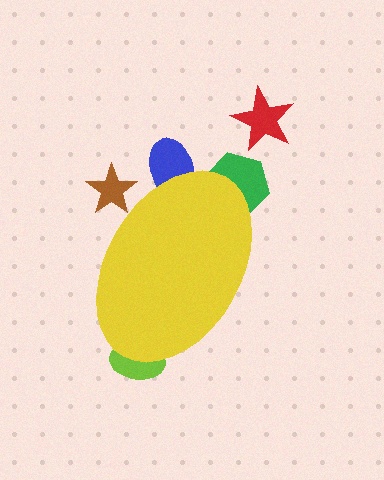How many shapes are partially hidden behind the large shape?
4 shapes are partially hidden.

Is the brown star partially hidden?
Yes, the brown star is partially hidden behind the yellow ellipse.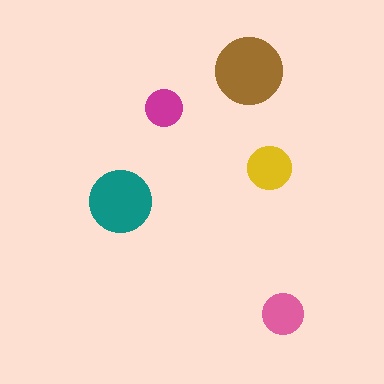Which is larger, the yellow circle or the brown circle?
The brown one.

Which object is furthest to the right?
The pink circle is rightmost.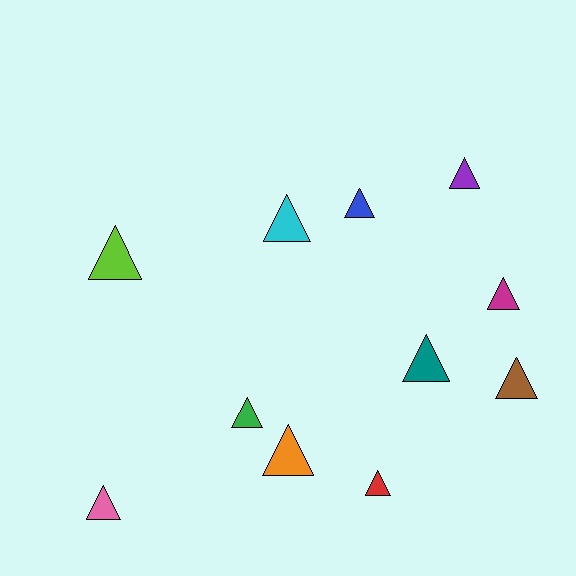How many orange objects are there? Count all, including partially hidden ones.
There is 1 orange object.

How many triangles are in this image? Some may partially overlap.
There are 11 triangles.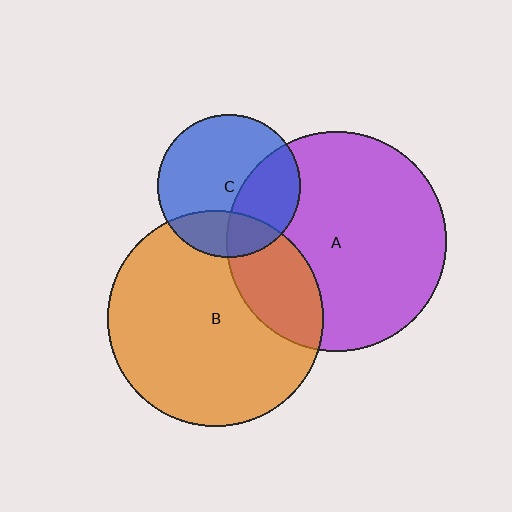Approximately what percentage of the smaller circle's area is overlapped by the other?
Approximately 25%.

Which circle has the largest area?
Circle A (purple).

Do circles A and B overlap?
Yes.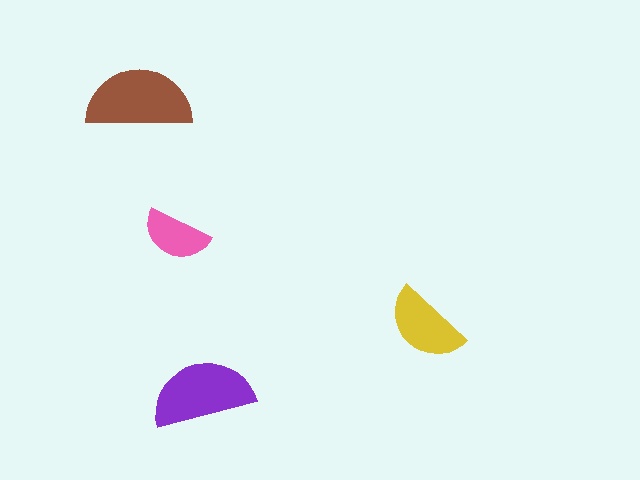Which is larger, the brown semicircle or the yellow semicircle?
The brown one.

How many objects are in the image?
There are 4 objects in the image.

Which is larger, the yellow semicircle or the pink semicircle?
The yellow one.